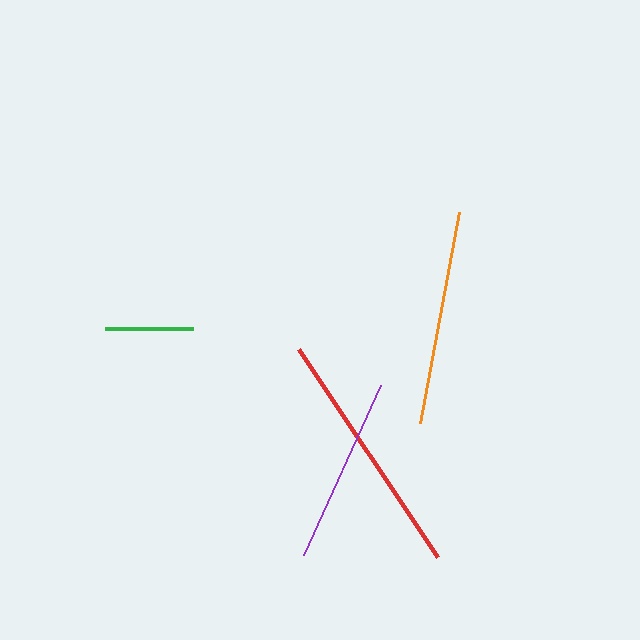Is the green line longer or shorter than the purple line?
The purple line is longer than the green line.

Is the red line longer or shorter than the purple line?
The red line is longer than the purple line.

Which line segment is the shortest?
The green line is the shortest at approximately 87 pixels.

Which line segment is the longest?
The red line is the longest at approximately 250 pixels.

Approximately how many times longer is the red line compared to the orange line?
The red line is approximately 1.2 times the length of the orange line.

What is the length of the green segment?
The green segment is approximately 87 pixels long.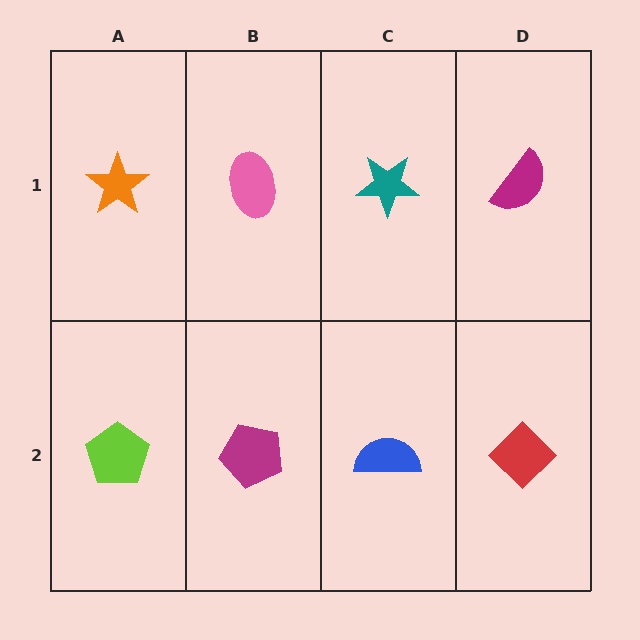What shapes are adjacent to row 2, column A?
An orange star (row 1, column A), a magenta pentagon (row 2, column B).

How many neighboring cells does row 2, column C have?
3.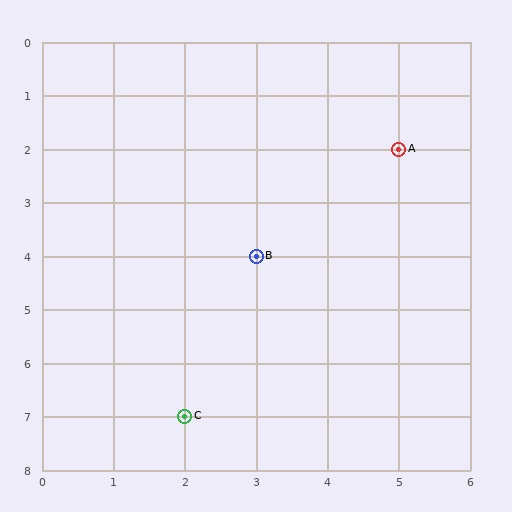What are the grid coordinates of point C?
Point C is at grid coordinates (2, 7).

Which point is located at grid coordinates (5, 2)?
Point A is at (5, 2).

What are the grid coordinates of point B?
Point B is at grid coordinates (3, 4).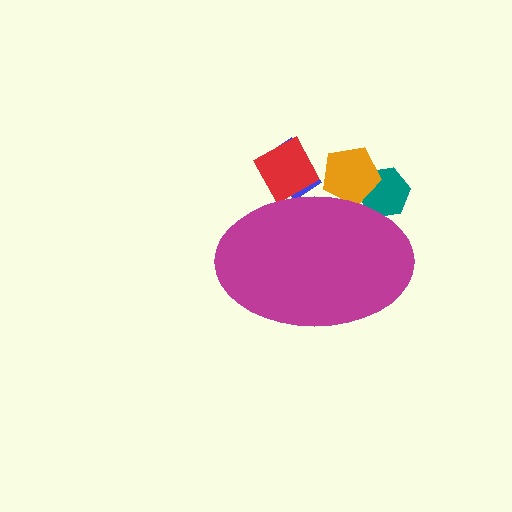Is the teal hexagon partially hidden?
Yes, the teal hexagon is partially hidden behind the magenta ellipse.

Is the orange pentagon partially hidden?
Yes, the orange pentagon is partially hidden behind the magenta ellipse.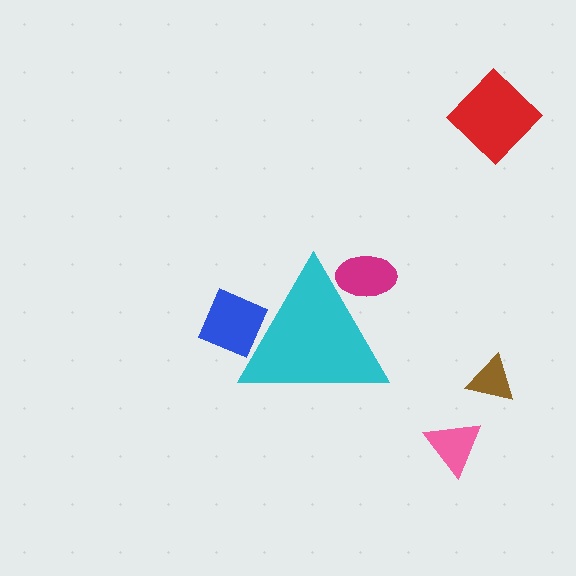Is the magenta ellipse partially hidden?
Yes, the magenta ellipse is partially hidden behind the cyan triangle.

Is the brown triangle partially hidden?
No, the brown triangle is fully visible.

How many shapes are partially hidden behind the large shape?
2 shapes are partially hidden.